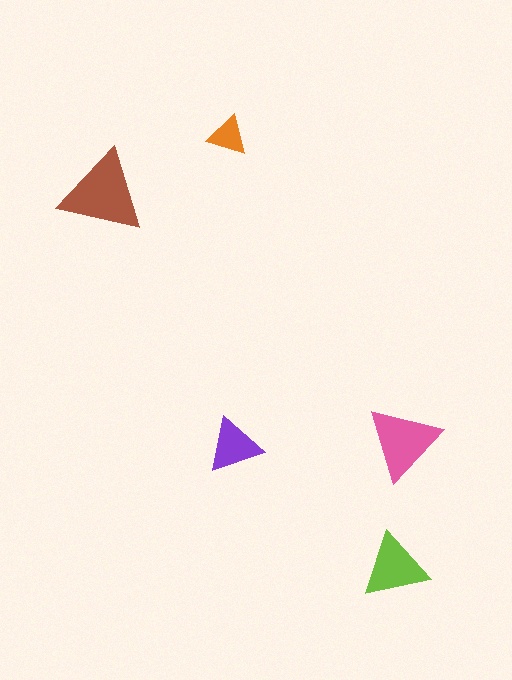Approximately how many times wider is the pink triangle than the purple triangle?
About 1.5 times wider.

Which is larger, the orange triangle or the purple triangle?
The purple one.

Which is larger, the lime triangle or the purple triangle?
The lime one.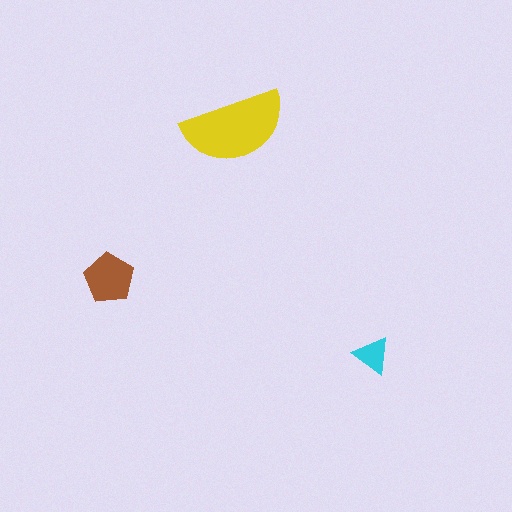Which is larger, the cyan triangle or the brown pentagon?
The brown pentagon.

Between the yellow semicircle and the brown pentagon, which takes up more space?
The yellow semicircle.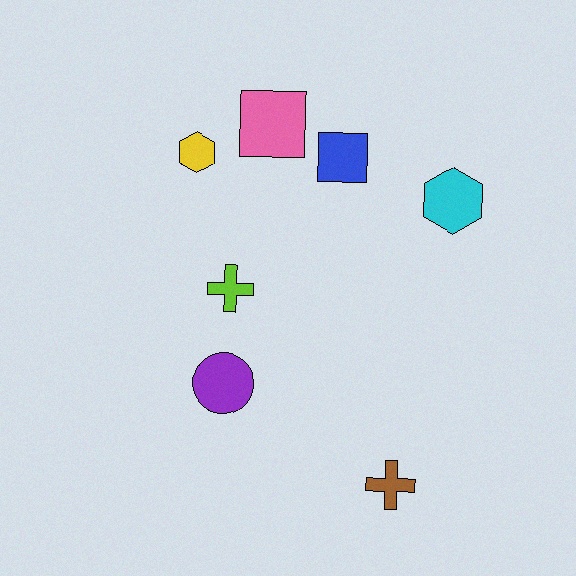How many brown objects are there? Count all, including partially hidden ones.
There is 1 brown object.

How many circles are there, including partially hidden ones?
There is 1 circle.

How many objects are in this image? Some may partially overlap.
There are 7 objects.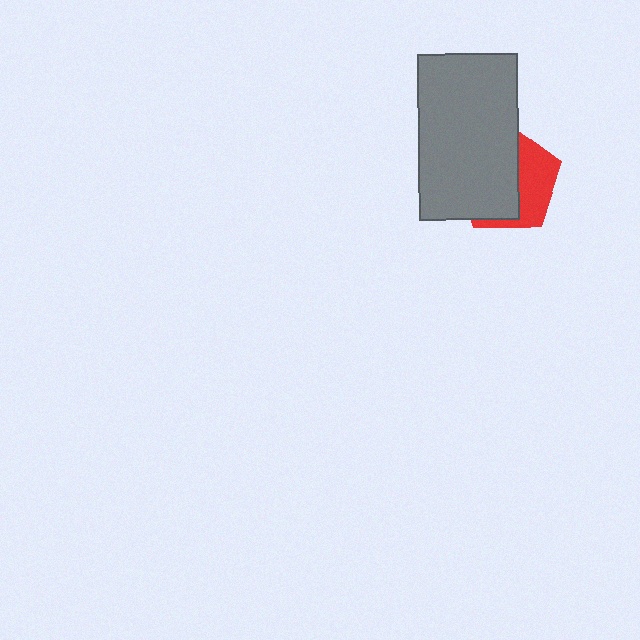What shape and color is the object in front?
The object in front is a gray rectangle.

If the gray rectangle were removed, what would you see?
You would see the complete red pentagon.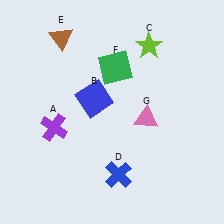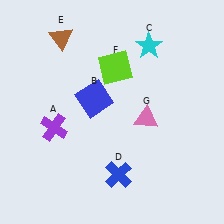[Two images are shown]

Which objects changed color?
C changed from lime to cyan. F changed from green to lime.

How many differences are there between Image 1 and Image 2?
There are 2 differences between the two images.